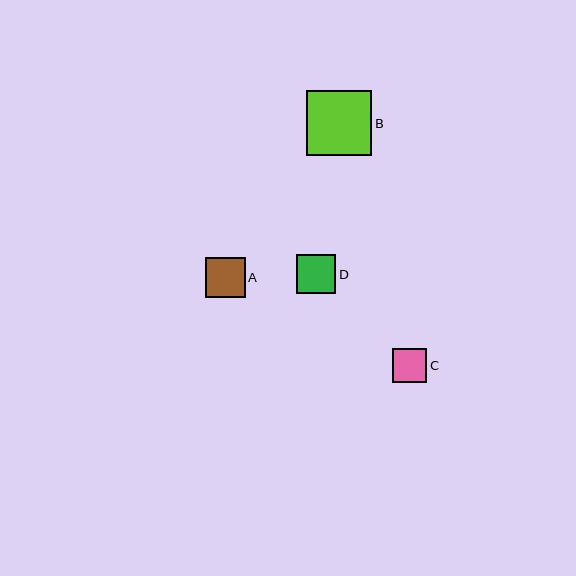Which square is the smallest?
Square C is the smallest with a size of approximately 34 pixels.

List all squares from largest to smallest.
From largest to smallest: B, A, D, C.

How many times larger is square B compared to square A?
Square B is approximately 1.6 times the size of square A.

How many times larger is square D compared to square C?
Square D is approximately 1.2 times the size of square C.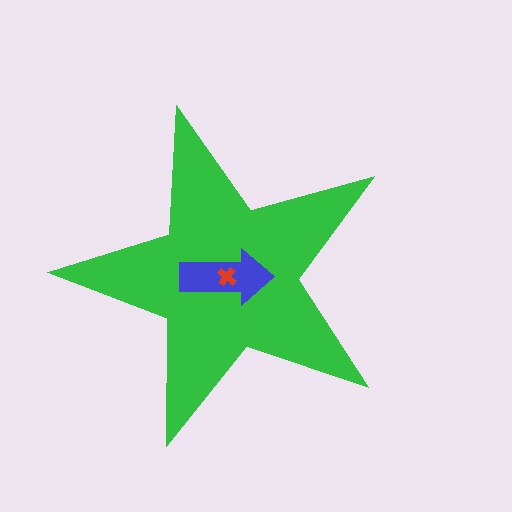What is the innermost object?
The red cross.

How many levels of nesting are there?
3.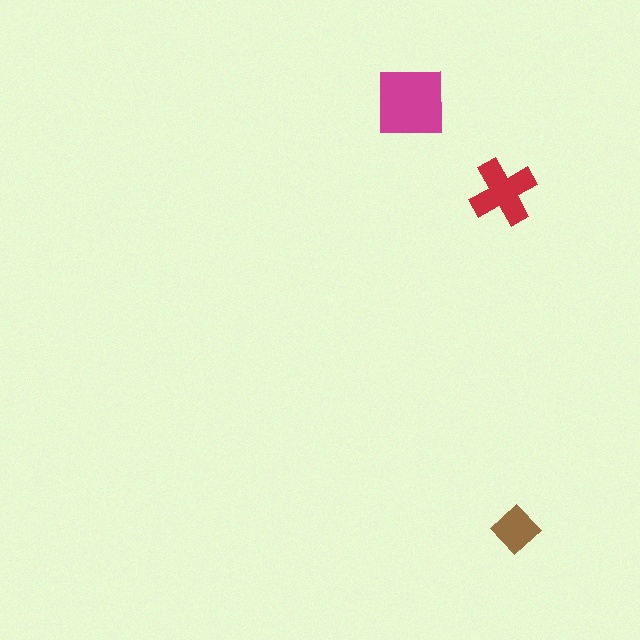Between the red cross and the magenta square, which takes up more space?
The magenta square.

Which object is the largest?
The magenta square.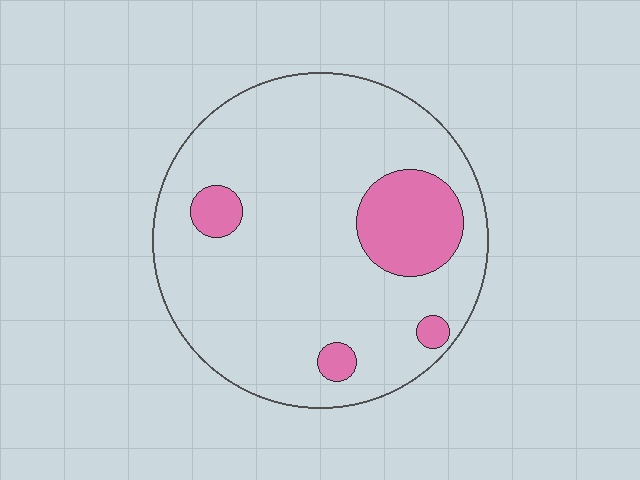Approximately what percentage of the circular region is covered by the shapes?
Approximately 15%.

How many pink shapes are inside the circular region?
4.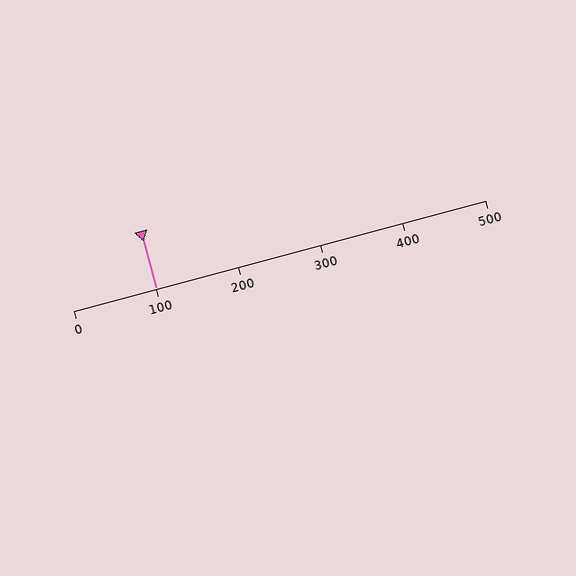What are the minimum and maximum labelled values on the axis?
The axis runs from 0 to 500.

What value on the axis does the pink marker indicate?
The marker indicates approximately 100.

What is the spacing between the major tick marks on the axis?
The major ticks are spaced 100 apart.